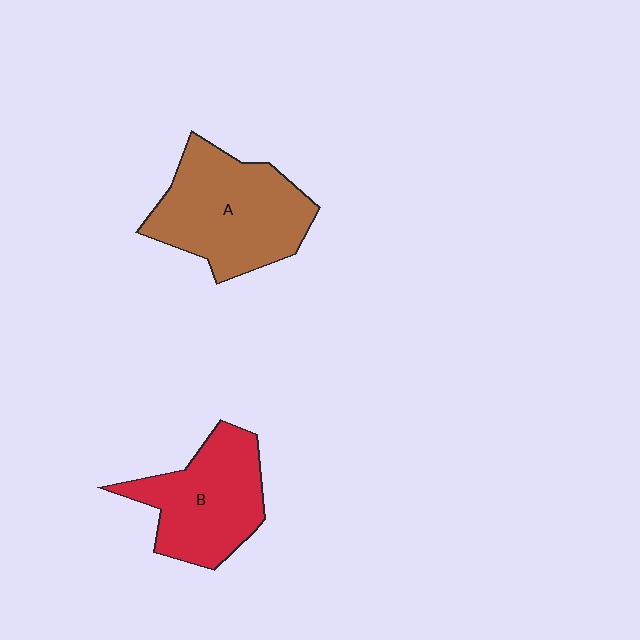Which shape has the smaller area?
Shape B (red).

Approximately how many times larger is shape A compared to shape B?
Approximately 1.2 times.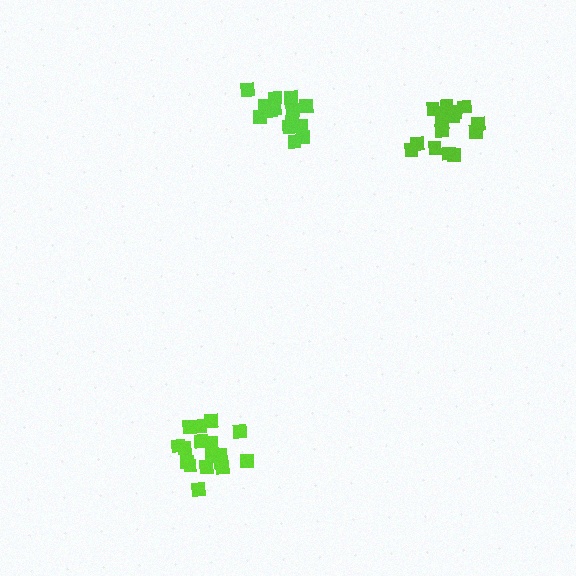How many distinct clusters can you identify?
There are 3 distinct clusters.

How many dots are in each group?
Group 1: 14 dots, Group 2: 17 dots, Group 3: 15 dots (46 total).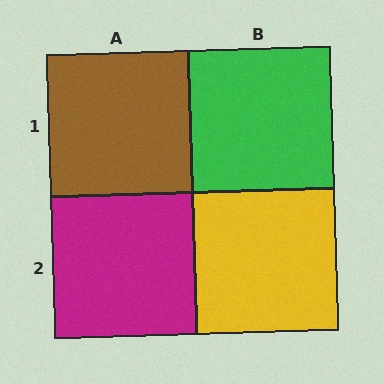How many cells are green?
1 cell is green.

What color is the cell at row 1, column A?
Brown.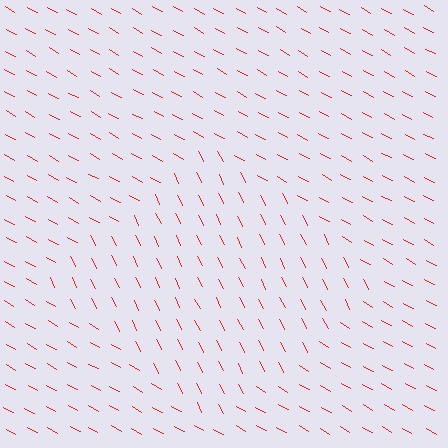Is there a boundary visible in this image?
Yes, there is a texture boundary formed by a change in line orientation.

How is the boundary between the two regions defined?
The boundary is defined purely by a change in line orientation (approximately 35 degrees difference). All lines are the same color and thickness.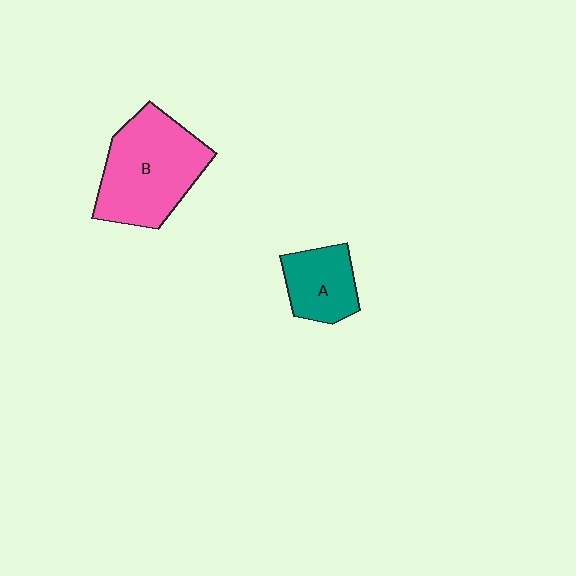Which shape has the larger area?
Shape B (pink).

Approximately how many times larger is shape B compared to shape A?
Approximately 2.0 times.